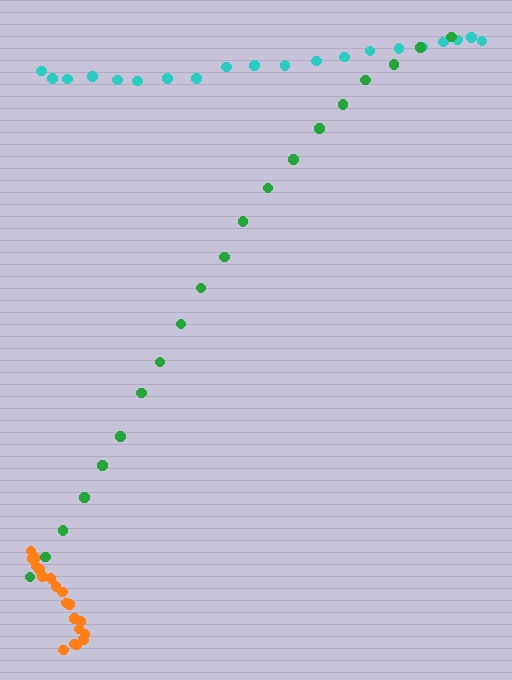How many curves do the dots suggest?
There are 3 distinct paths.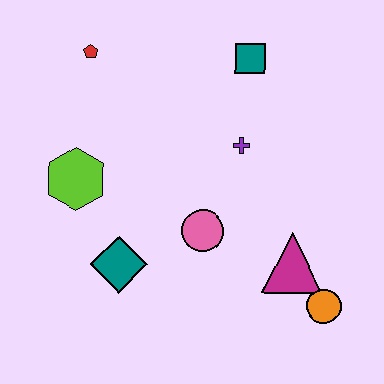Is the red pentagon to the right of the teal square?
No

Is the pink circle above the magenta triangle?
Yes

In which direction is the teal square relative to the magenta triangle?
The teal square is above the magenta triangle.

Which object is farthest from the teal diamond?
The teal square is farthest from the teal diamond.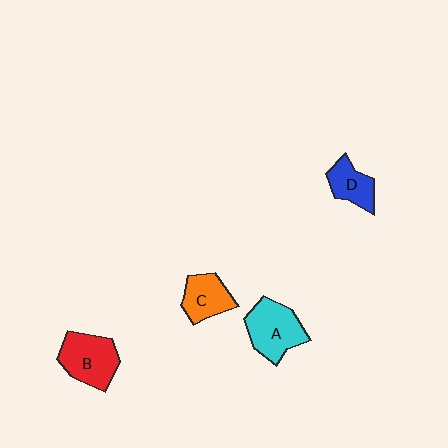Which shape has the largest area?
Shape A (cyan).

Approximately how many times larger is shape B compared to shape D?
Approximately 1.6 times.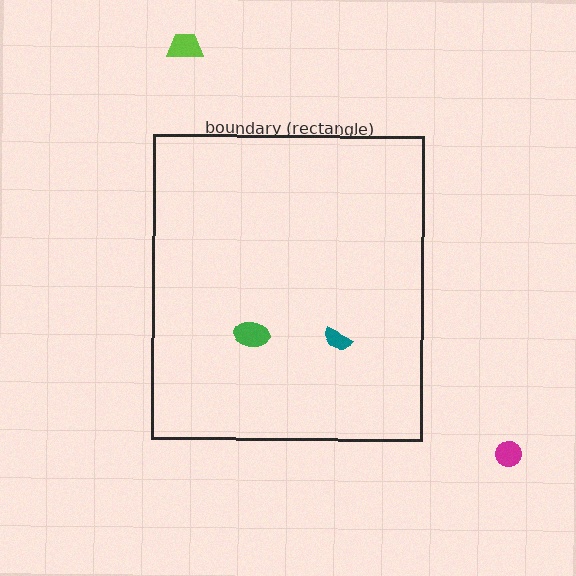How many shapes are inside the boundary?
2 inside, 2 outside.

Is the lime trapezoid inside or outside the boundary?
Outside.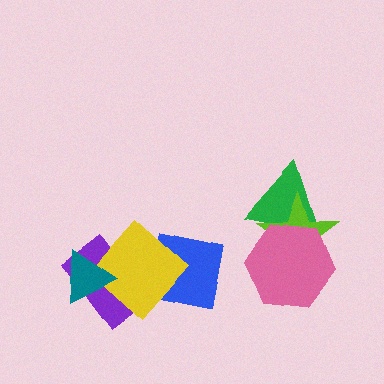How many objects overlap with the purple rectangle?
2 objects overlap with the purple rectangle.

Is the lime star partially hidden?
Yes, it is partially covered by another shape.